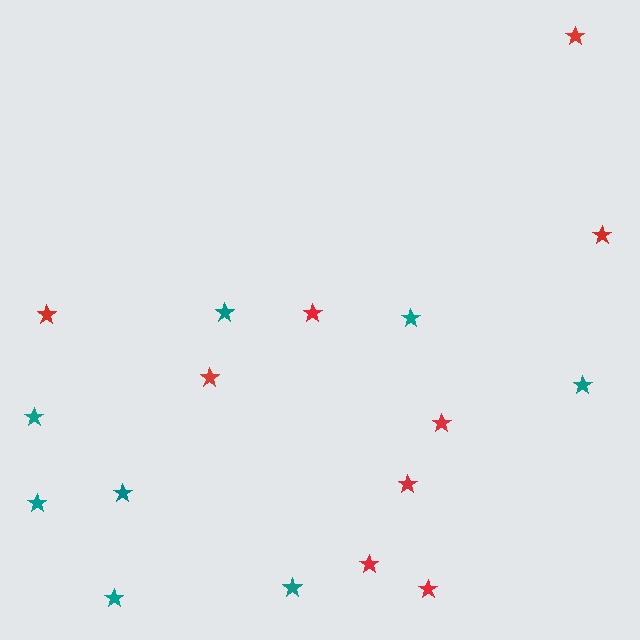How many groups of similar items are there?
There are 2 groups: one group of teal stars (8) and one group of red stars (9).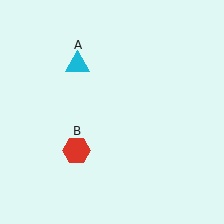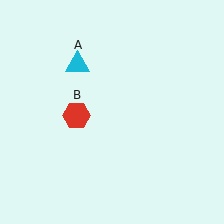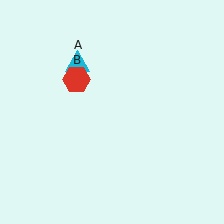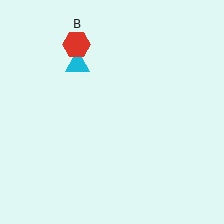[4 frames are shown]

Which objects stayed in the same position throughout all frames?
Cyan triangle (object A) remained stationary.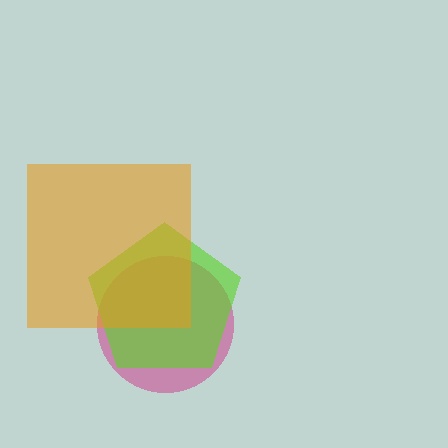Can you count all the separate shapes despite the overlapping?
Yes, there are 3 separate shapes.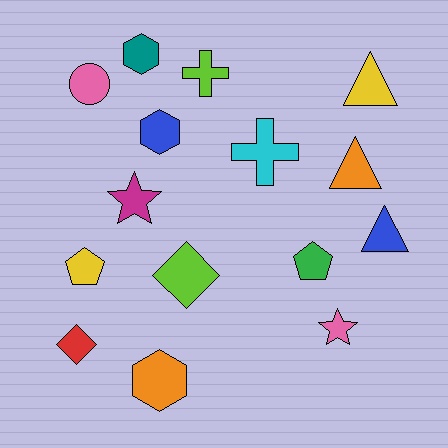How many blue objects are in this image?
There are 2 blue objects.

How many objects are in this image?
There are 15 objects.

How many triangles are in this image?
There are 3 triangles.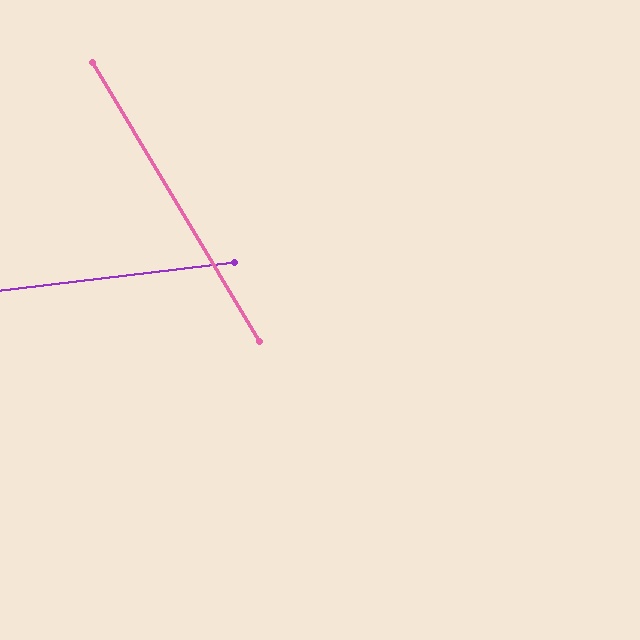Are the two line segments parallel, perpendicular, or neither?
Neither parallel nor perpendicular — they differ by about 66°.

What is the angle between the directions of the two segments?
Approximately 66 degrees.